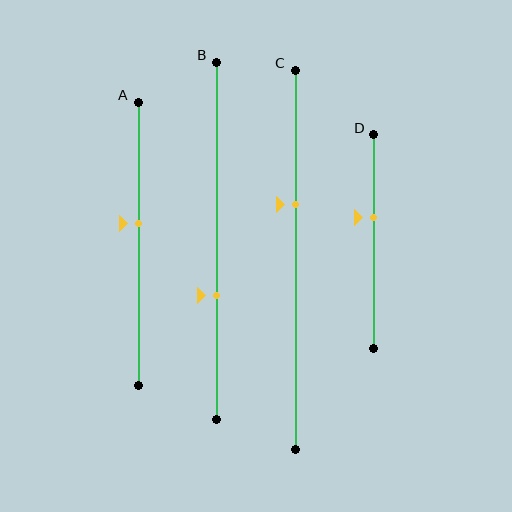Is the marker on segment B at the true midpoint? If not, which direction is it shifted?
No, the marker on segment B is shifted downward by about 15% of the segment length.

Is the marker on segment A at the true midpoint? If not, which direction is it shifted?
No, the marker on segment A is shifted upward by about 7% of the segment length.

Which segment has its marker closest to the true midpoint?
Segment A has its marker closest to the true midpoint.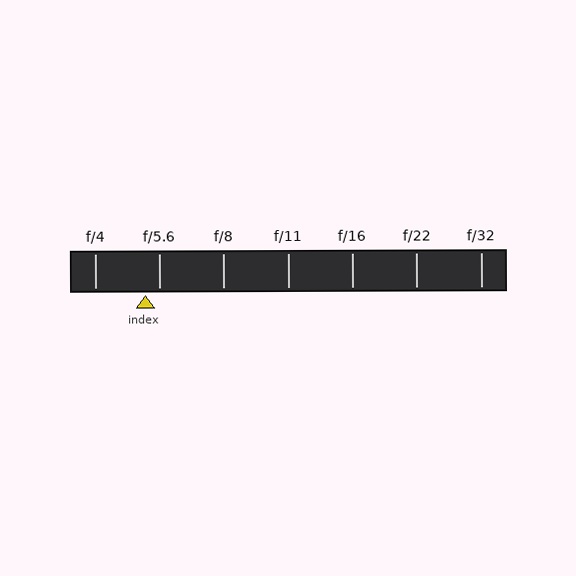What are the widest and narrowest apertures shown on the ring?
The widest aperture shown is f/4 and the narrowest is f/32.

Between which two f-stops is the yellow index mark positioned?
The index mark is between f/4 and f/5.6.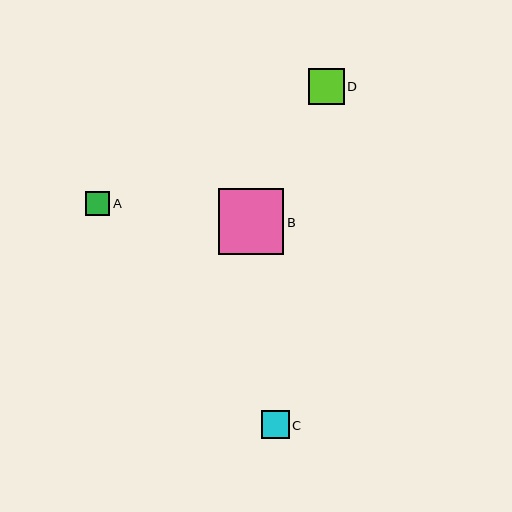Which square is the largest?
Square B is the largest with a size of approximately 66 pixels.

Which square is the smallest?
Square A is the smallest with a size of approximately 24 pixels.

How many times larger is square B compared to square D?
Square B is approximately 1.8 times the size of square D.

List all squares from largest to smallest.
From largest to smallest: B, D, C, A.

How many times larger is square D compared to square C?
Square D is approximately 1.3 times the size of square C.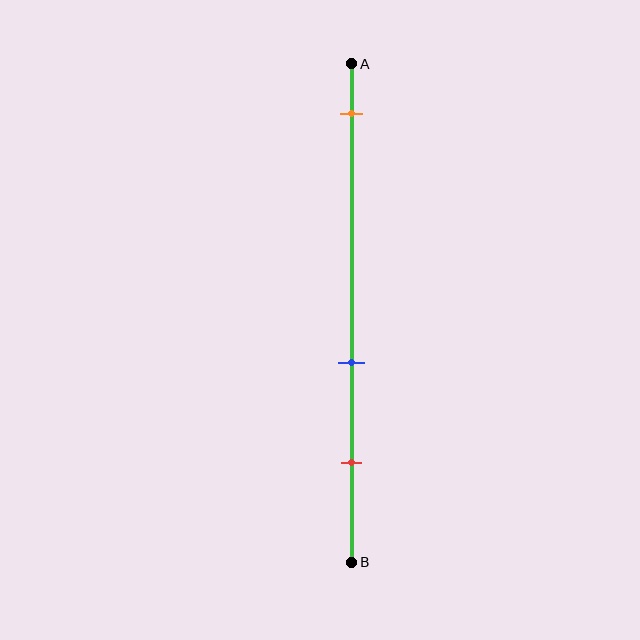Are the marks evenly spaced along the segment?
No, the marks are not evenly spaced.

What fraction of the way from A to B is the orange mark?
The orange mark is approximately 10% (0.1) of the way from A to B.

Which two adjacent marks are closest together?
The blue and red marks are the closest adjacent pair.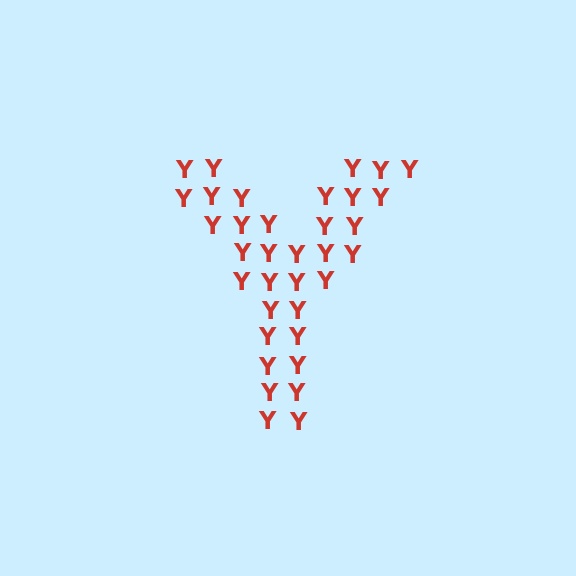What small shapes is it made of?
It is made of small letter Y's.